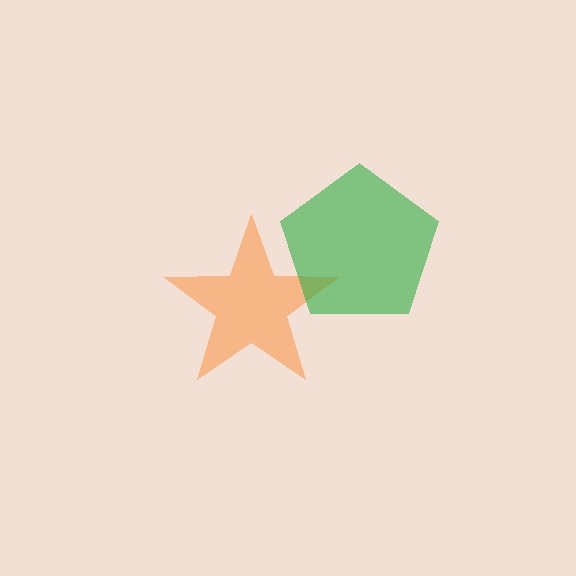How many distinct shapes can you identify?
There are 2 distinct shapes: an orange star, a green pentagon.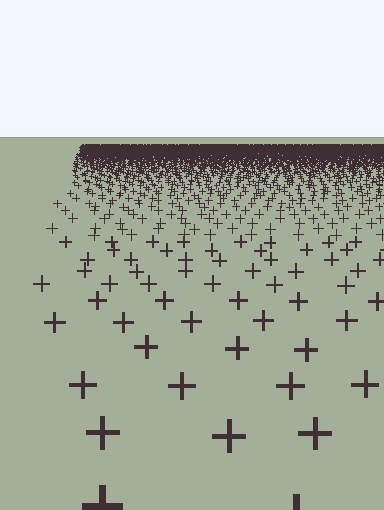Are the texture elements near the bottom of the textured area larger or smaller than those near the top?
Larger. Near the bottom, elements are closer to the viewer and appear at a bigger on-screen size.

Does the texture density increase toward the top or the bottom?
Density increases toward the top.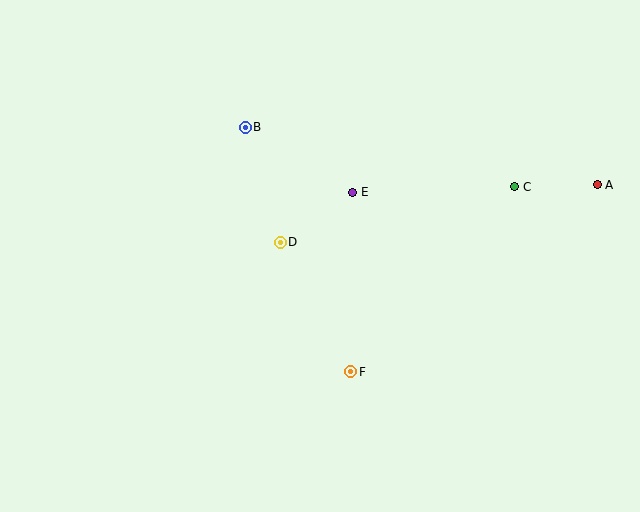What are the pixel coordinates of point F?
Point F is at (351, 372).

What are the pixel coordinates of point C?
Point C is at (515, 187).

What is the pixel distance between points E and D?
The distance between E and D is 88 pixels.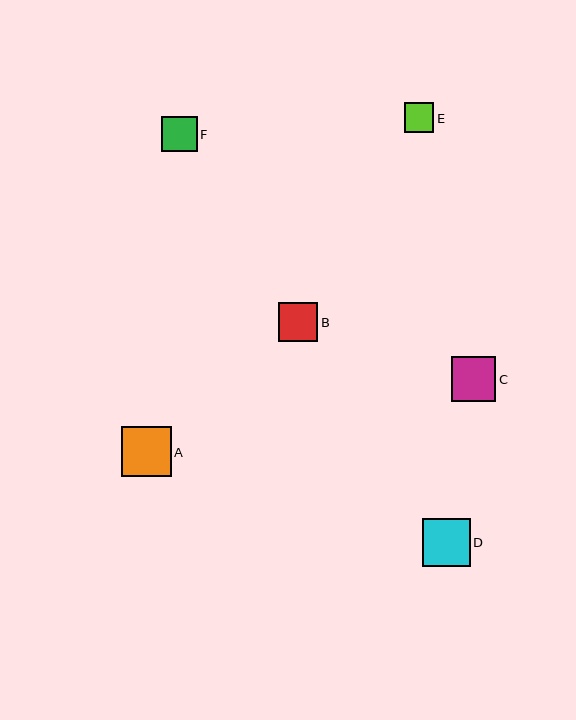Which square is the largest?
Square A is the largest with a size of approximately 50 pixels.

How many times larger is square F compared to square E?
Square F is approximately 1.2 times the size of square E.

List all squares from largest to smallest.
From largest to smallest: A, D, C, B, F, E.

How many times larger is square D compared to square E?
Square D is approximately 1.6 times the size of square E.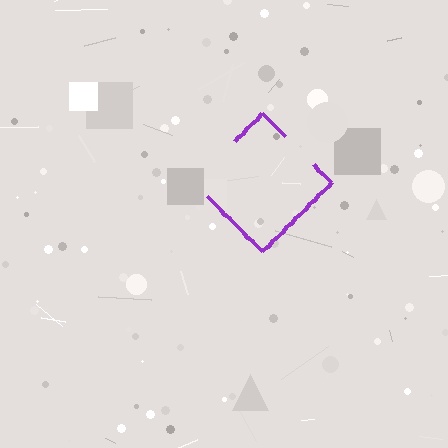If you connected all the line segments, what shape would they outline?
They would outline a diamond.